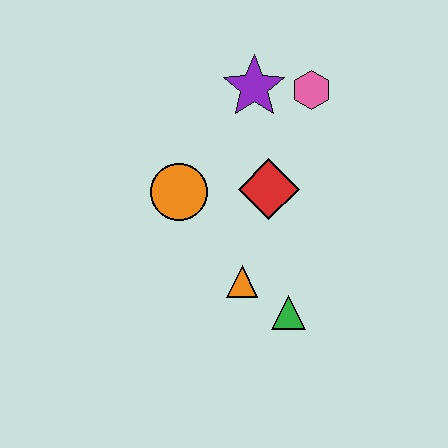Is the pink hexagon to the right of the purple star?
Yes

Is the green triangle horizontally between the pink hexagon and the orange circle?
Yes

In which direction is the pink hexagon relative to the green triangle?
The pink hexagon is above the green triangle.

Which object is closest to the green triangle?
The orange triangle is closest to the green triangle.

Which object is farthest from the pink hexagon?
The green triangle is farthest from the pink hexagon.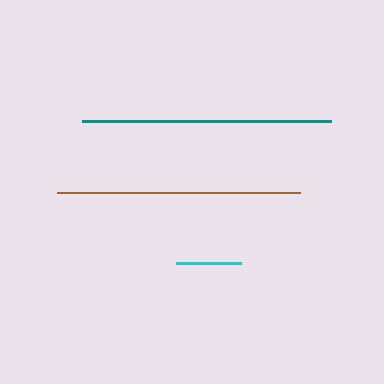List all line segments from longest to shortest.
From longest to shortest: teal, brown, cyan.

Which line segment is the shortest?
The cyan line is the shortest at approximately 65 pixels.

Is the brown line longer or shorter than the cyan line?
The brown line is longer than the cyan line.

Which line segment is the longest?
The teal line is the longest at approximately 249 pixels.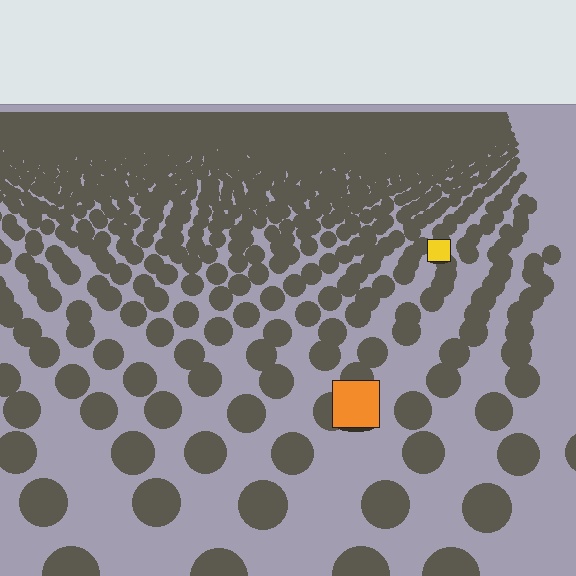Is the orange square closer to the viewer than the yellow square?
Yes. The orange square is closer — you can tell from the texture gradient: the ground texture is coarser near it.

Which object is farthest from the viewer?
The yellow square is farthest from the viewer. It appears smaller and the ground texture around it is denser.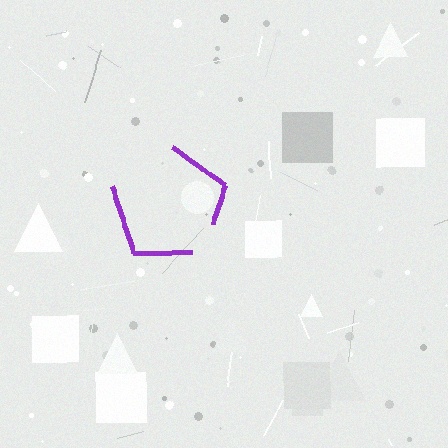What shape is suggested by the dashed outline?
The dashed outline suggests a pentagon.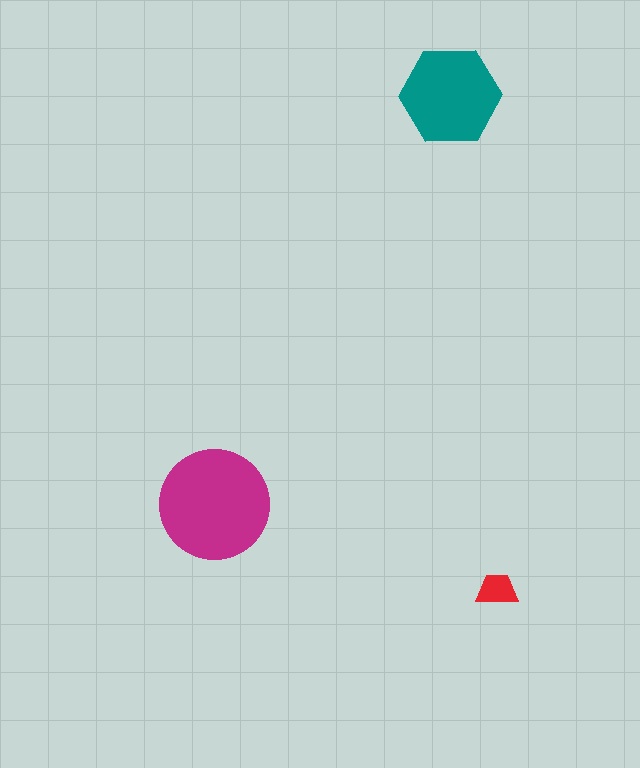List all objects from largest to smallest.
The magenta circle, the teal hexagon, the red trapezoid.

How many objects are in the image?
There are 3 objects in the image.